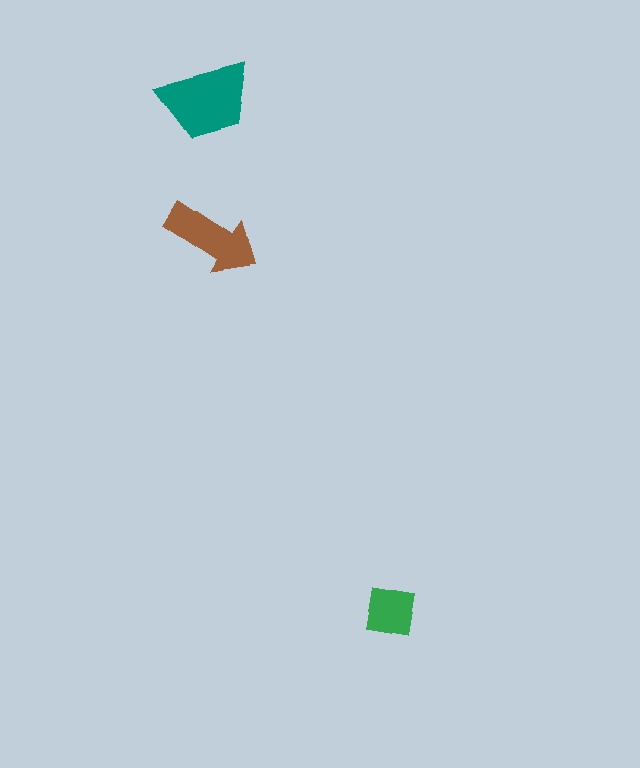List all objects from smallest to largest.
The green square, the brown arrow, the teal trapezoid.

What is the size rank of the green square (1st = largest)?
3rd.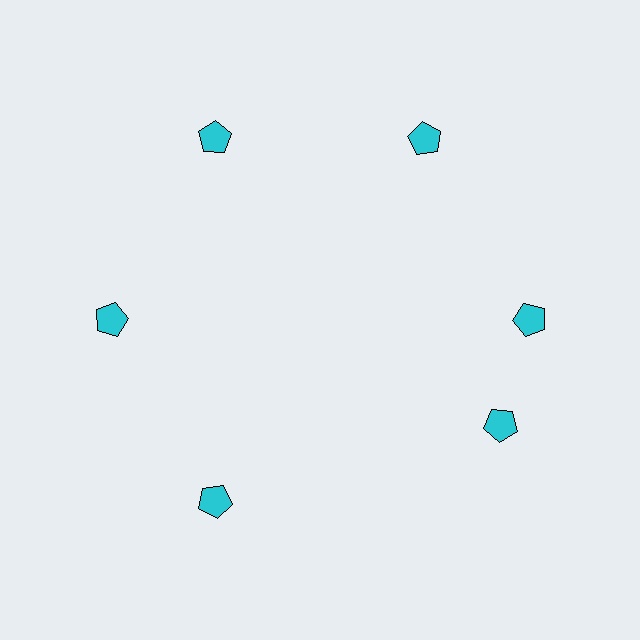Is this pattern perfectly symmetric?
No. The 6 cyan pentagons are arranged in a ring, but one element near the 5 o'clock position is rotated out of alignment along the ring, breaking the 6-fold rotational symmetry.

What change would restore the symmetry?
The symmetry would be restored by rotating it back into even spacing with its neighbors so that all 6 pentagons sit at equal angles and equal distance from the center.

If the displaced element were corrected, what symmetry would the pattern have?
It would have 6-fold rotational symmetry — the pattern would map onto itself every 60 degrees.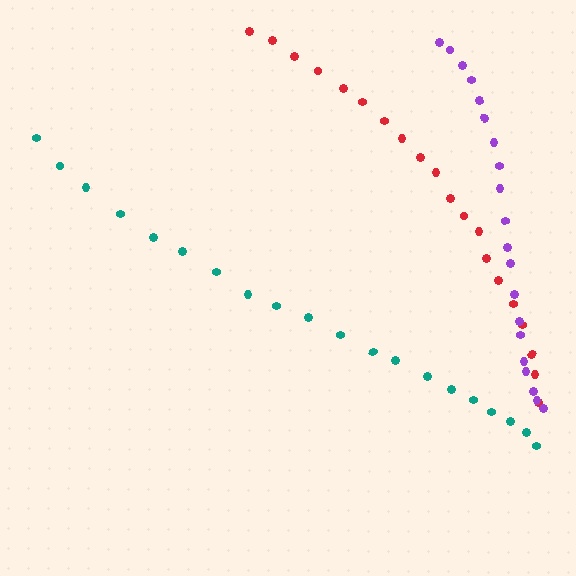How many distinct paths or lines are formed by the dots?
There are 3 distinct paths.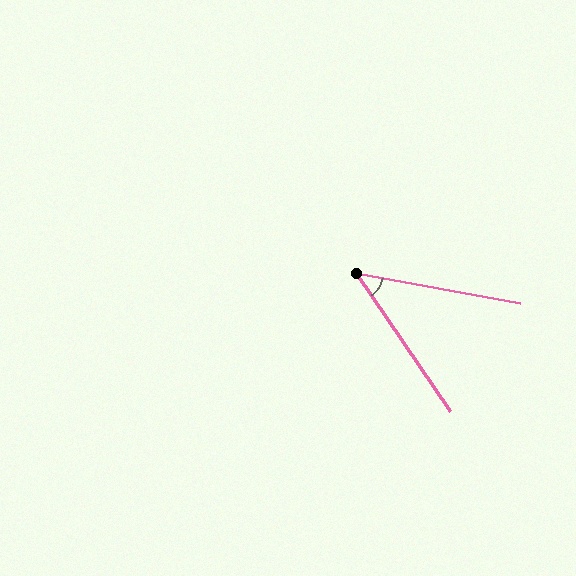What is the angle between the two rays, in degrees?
Approximately 46 degrees.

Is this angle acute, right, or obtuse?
It is acute.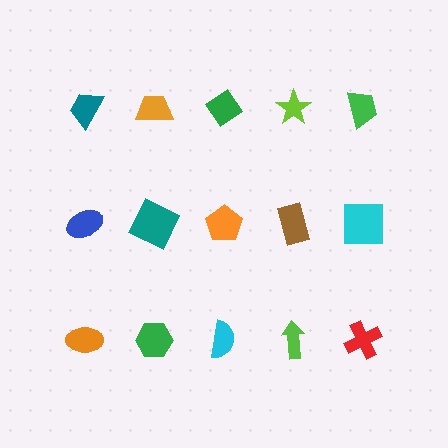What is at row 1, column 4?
A lime star.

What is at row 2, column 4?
A brown rectangle.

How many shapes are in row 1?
5 shapes.